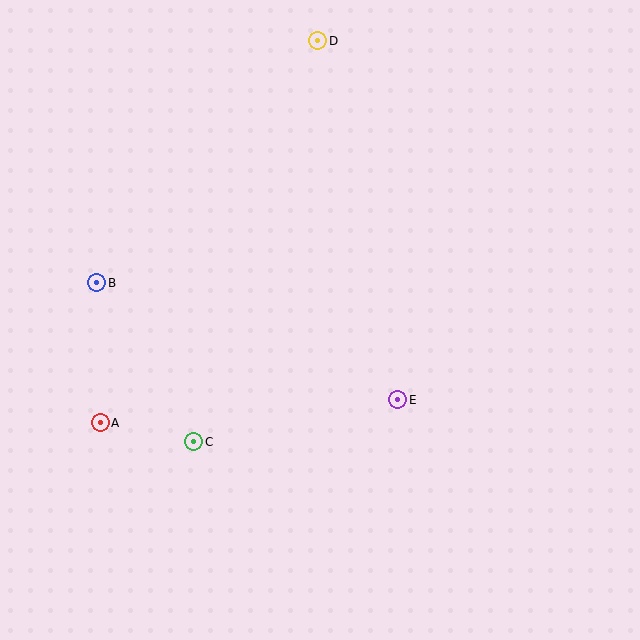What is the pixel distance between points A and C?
The distance between A and C is 96 pixels.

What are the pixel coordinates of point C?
Point C is at (194, 442).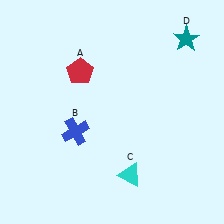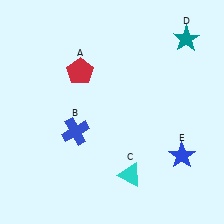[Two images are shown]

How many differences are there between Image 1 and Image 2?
There is 1 difference between the two images.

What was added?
A blue star (E) was added in Image 2.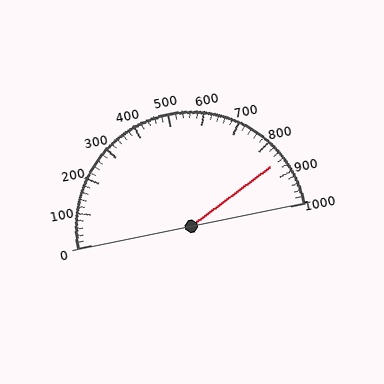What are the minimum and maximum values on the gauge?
The gauge ranges from 0 to 1000.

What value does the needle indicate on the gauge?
The needle indicates approximately 860.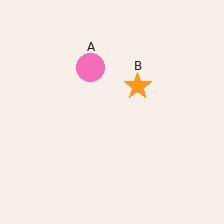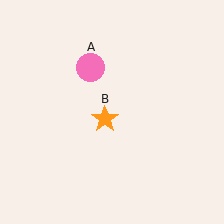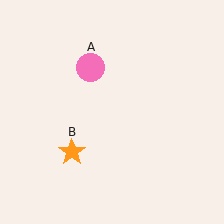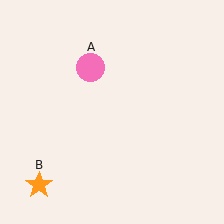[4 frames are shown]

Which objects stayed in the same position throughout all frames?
Pink circle (object A) remained stationary.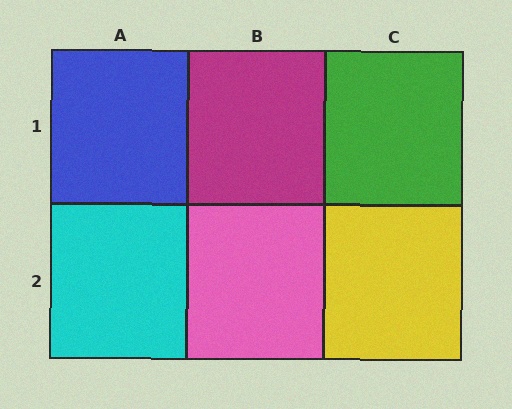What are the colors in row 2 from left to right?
Cyan, pink, yellow.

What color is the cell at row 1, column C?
Green.